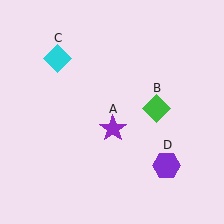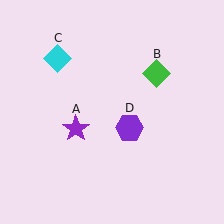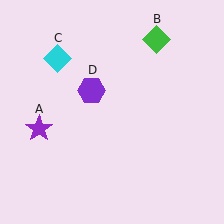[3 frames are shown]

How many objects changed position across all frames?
3 objects changed position: purple star (object A), green diamond (object B), purple hexagon (object D).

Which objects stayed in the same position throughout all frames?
Cyan diamond (object C) remained stationary.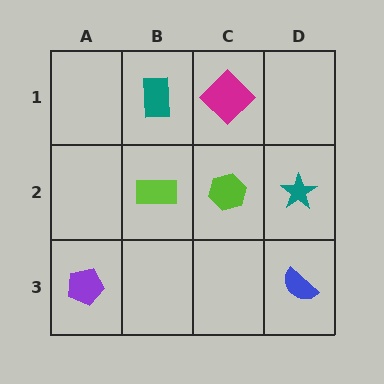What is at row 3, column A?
A purple pentagon.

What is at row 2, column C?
A lime hexagon.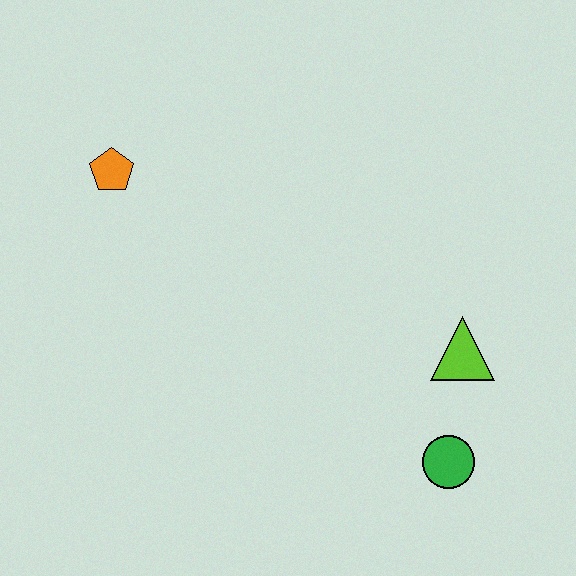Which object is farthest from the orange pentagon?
The green circle is farthest from the orange pentagon.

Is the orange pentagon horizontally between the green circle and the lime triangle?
No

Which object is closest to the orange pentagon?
The lime triangle is closest to the orange pentagon.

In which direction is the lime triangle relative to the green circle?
The lime triangle is above the green circle.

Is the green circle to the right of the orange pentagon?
Yes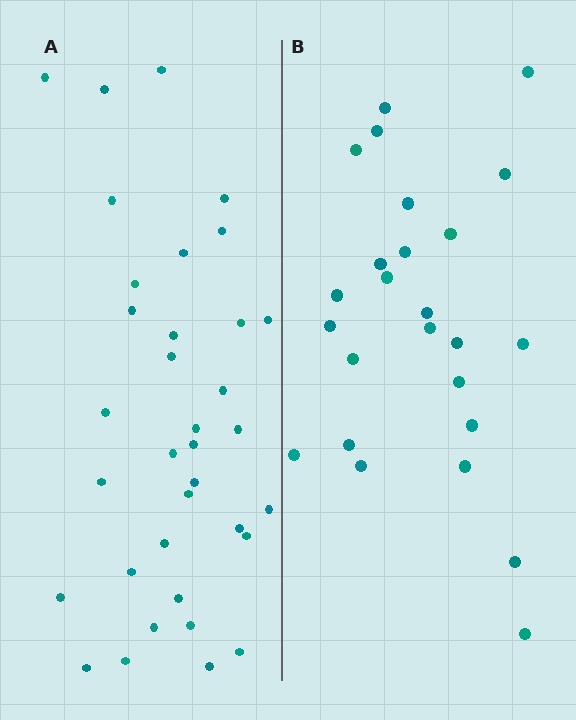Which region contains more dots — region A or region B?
Region A (the left region) has more dots.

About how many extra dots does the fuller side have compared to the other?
Region A has roughly 10 or so more dots than region B.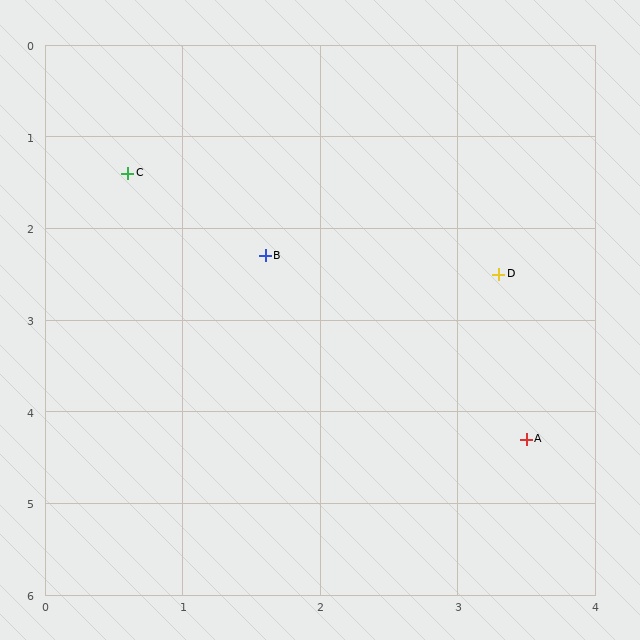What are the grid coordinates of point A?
Point A is at approximately (3.5, 4.3).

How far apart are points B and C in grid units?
Points B and C are about 1.3 grid units apart.